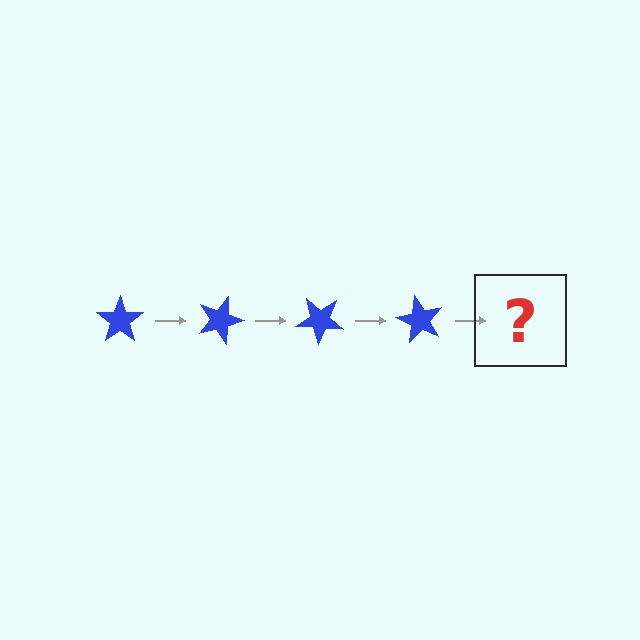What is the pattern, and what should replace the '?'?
The pattern is that the star rotates 20 degrees each step. The '?' should be a blue star rotated 80 degrees.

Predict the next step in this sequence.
The next step is a blue star rotated 80 degrees.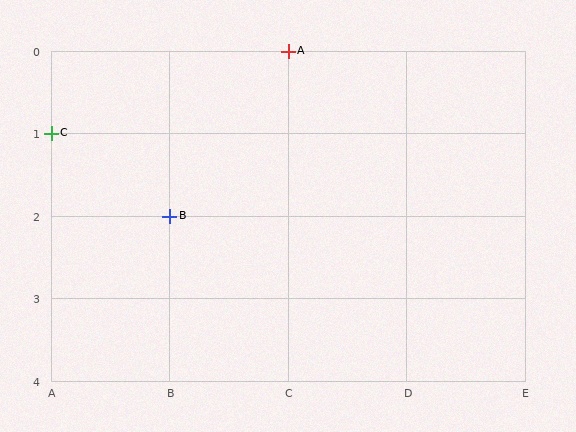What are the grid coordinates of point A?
Point A is at grid coordinates (C, 0).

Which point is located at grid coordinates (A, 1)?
Point C is at (A, 1).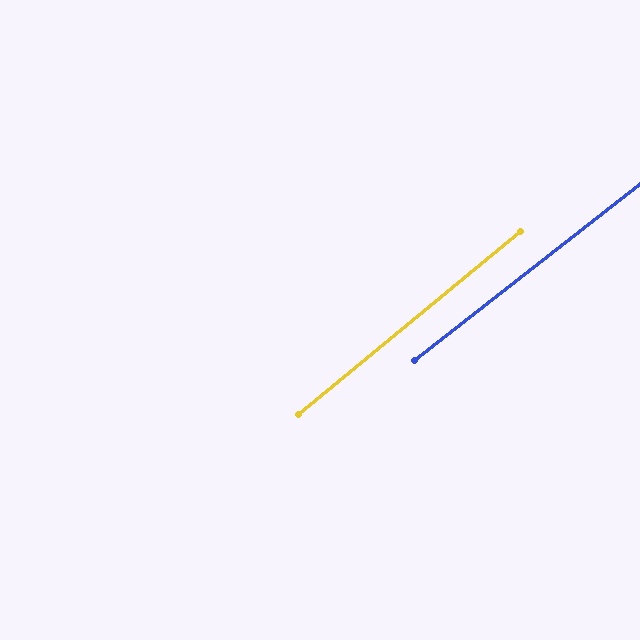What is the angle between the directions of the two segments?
Approximately 1 degree.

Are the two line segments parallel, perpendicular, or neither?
Parallel — their directions differ by only 1.3°.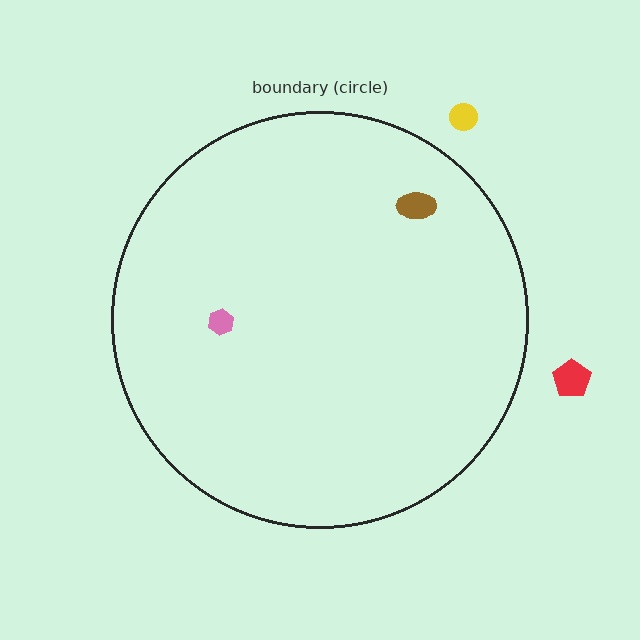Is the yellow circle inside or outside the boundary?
Outside.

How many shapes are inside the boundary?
2 inside, 2 outside.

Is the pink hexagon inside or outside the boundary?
Inside.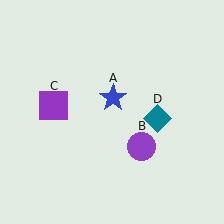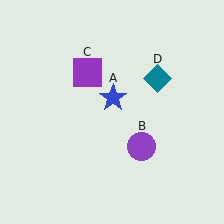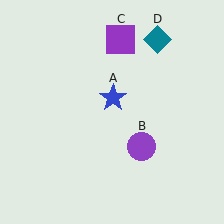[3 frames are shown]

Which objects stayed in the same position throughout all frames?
Blue star (object A) and purple circle (object B) remained stationary.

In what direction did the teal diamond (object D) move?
The teal diamond (object D) moved up.